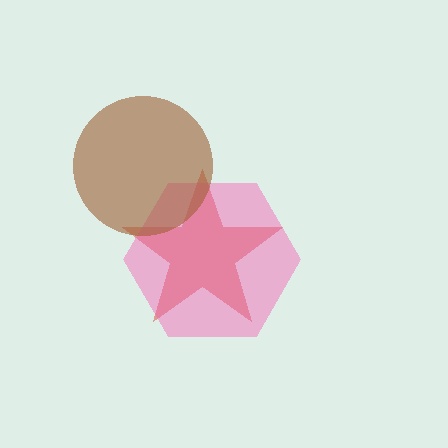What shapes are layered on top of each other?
The layered shapes are: a red star, a pink hexagon, a brown circle.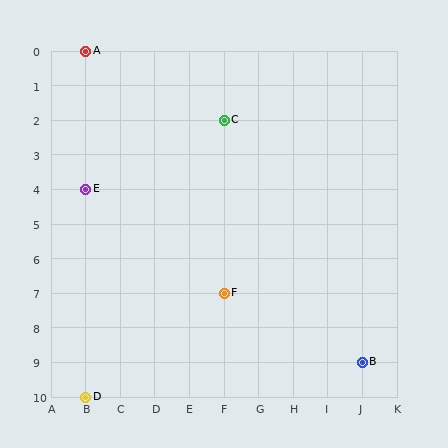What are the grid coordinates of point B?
Point B is at grid coordinates (J, 9).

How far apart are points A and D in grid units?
Points A and D are 10 rows apart.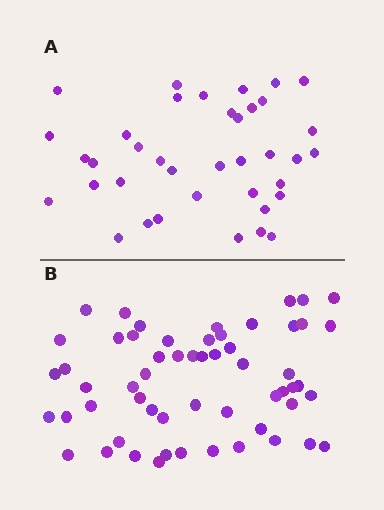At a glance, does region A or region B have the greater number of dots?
Region B (the bottom region) has more dots.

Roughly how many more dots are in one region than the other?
Region B has approximately 20 more dots than region A.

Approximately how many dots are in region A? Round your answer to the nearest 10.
About 40 dots. (The exact count is 38, which rounds to 40.)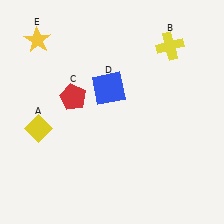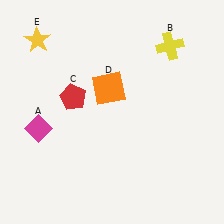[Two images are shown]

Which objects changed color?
A changed from yellow to magenta. D changed from blue to orange.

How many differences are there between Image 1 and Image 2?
There are 2 differences between the two images.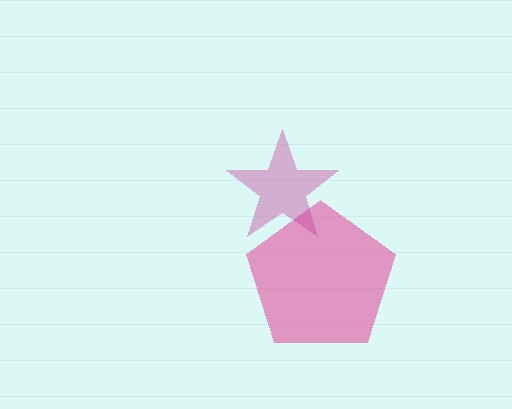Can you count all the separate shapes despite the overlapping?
Yes, there are 2 separate shapes.